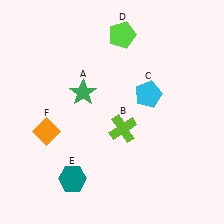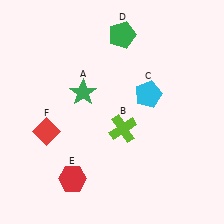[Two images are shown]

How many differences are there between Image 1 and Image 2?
There are 3 differences between the two images.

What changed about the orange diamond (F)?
In Image 1, F is orange. In Image 2, it changed to red.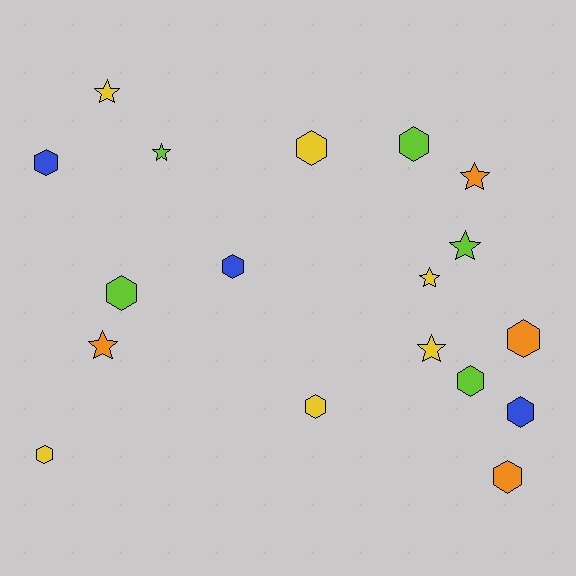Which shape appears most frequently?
Hexagon, with 11 objects.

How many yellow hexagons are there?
There are 3 yellow hexagons.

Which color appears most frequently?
Yellow, with 6 objects.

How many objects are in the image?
There are 18 objects.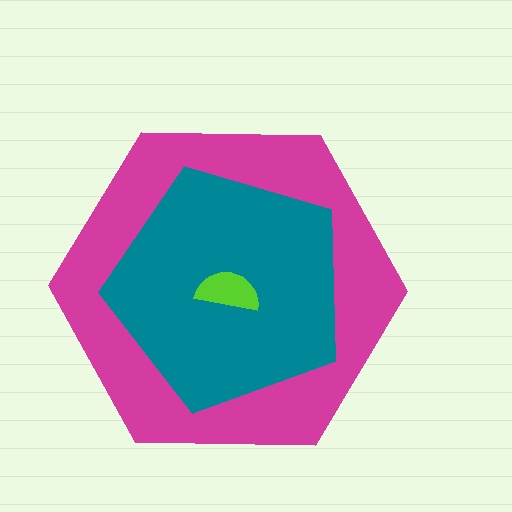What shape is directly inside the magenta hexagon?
The teal pentagon.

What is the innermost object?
The lime semicircle.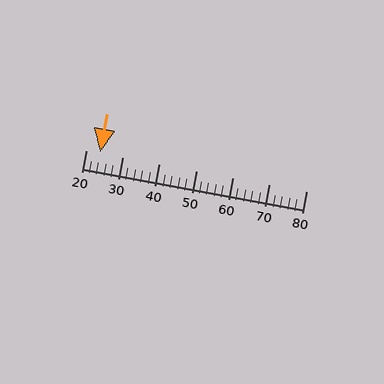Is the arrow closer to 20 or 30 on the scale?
The arrow is closer to 20.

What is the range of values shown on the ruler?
The ruler shows values from 20 to 80.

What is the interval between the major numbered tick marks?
The major tick marks are spaced 10 units apart.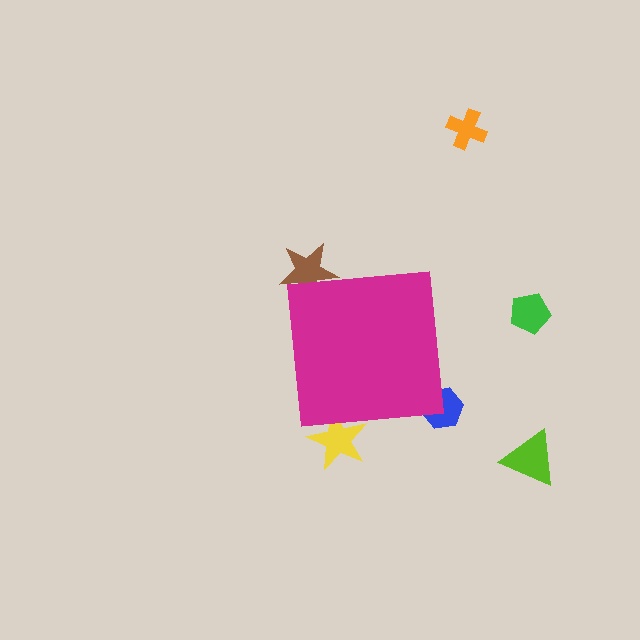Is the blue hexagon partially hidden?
Yes, the blue hexagon is partially hidden behind the magenta square.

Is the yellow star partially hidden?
Yes, the yellow star is partially hidden behind the magenta square.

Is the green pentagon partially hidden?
No, the green pentagon is fully visible.